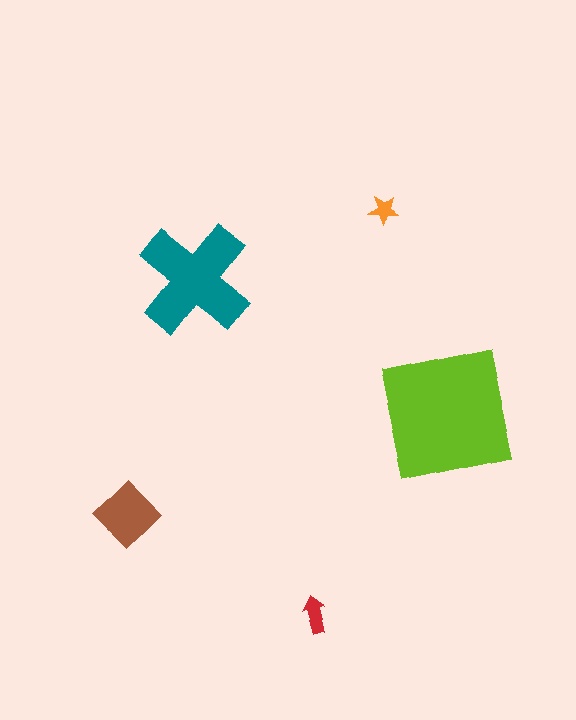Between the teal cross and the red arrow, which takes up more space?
The teal cross.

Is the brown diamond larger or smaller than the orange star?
Larger.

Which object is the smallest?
The orange star.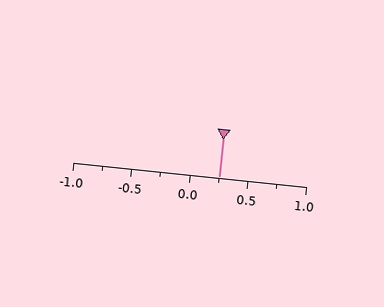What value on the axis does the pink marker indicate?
The marker indicates approximately 0.25.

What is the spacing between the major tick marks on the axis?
The major ticks are spaced 0.5 apart.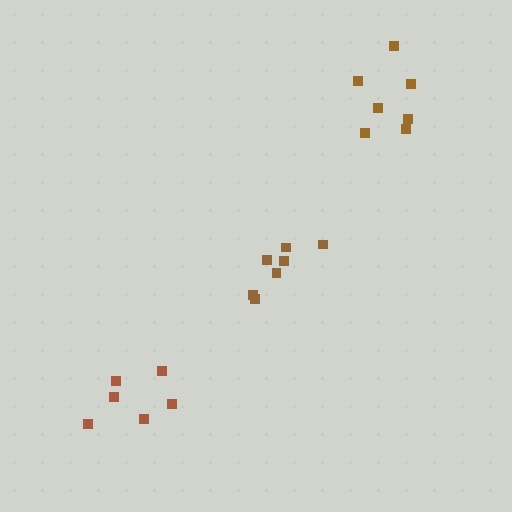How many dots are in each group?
Group 1: 6 dots, Group 2: 7 dots, Group 3: 7 dots (20 total).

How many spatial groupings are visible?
There are 3 spatial groupings.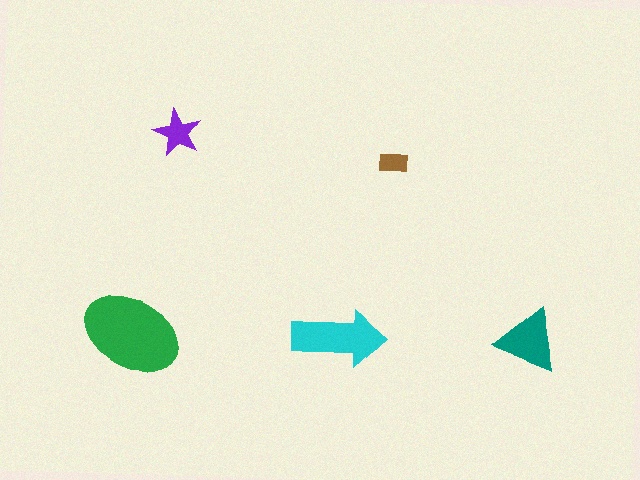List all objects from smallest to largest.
The brown rectangle, the purple star, the teal triangle, the cyan arrow, the green ellipse.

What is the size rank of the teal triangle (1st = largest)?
3rd.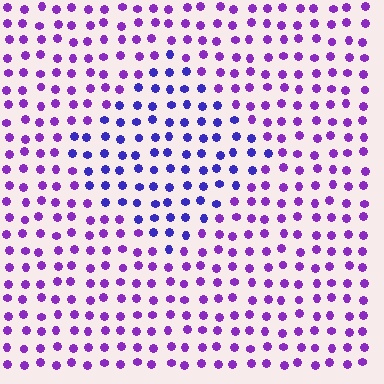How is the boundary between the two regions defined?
The boundary is defined purely by a slight shift in hue (about 33 degrees). Spacing, size, and orientation are identical on both sides.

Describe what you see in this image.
The image is filled with small purple elements in a uniform arrangement. A diamond-shaped region is visible where the elements are tinted to a slightly different hue, forming a subtle color boundary.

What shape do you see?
I see a diamond.